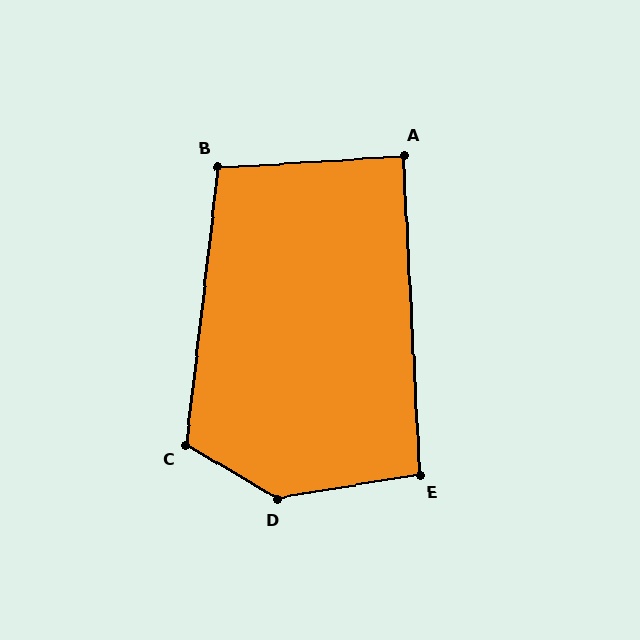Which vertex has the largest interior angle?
D, at approximately 140 degrees.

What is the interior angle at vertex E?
Approximately 97 degrees (obtuse).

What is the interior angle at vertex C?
Approximately 114 degrees (obtuse).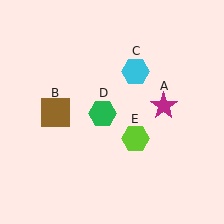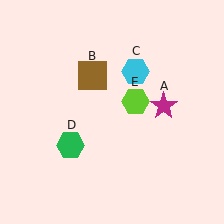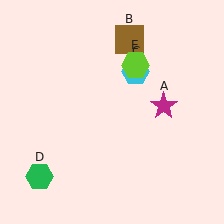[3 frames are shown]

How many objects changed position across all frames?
3 objects changed position: brown square (object B), green hexagon (object D), lime hexagon (object E).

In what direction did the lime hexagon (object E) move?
The lime hexagon (object E) moved up.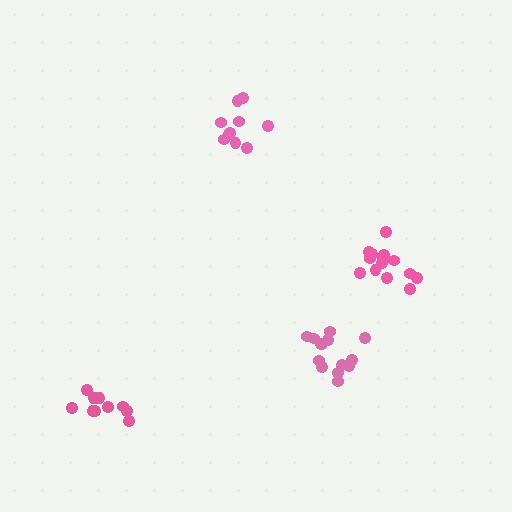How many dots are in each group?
Group 1: 10 dots, Group 2: 14 dots, Group 3: 11 dots, Group 4: 14 dots (49 total).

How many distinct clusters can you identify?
There are 4 distinct clusters.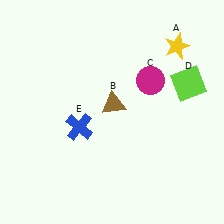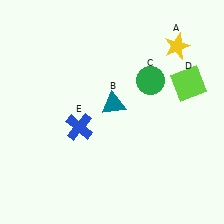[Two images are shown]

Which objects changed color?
B changed from brown to teal. C changed from magenta to green.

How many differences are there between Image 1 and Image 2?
There are 2 differences between the two images.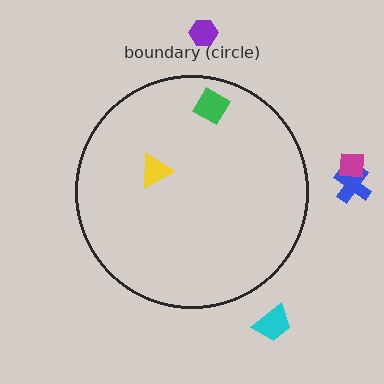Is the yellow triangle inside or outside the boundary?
Inside.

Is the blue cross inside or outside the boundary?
Outside.